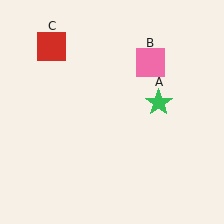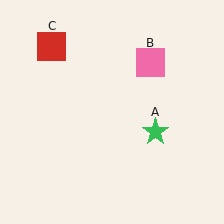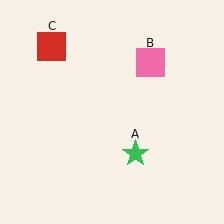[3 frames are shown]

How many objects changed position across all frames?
1 object changed position: green star (object A).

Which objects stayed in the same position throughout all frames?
Pink square (object B) and red square (object C) remained stationary.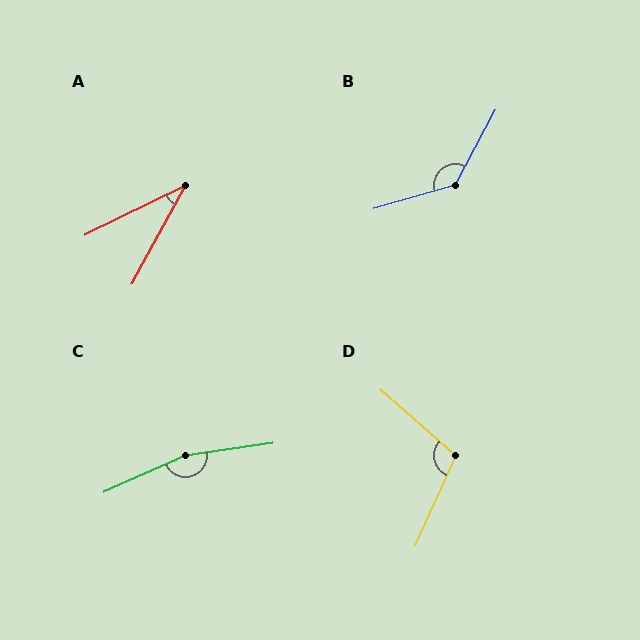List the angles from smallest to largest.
A (35°), D (107°), B (134°), C (164°).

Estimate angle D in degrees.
Approximately 107 degrees.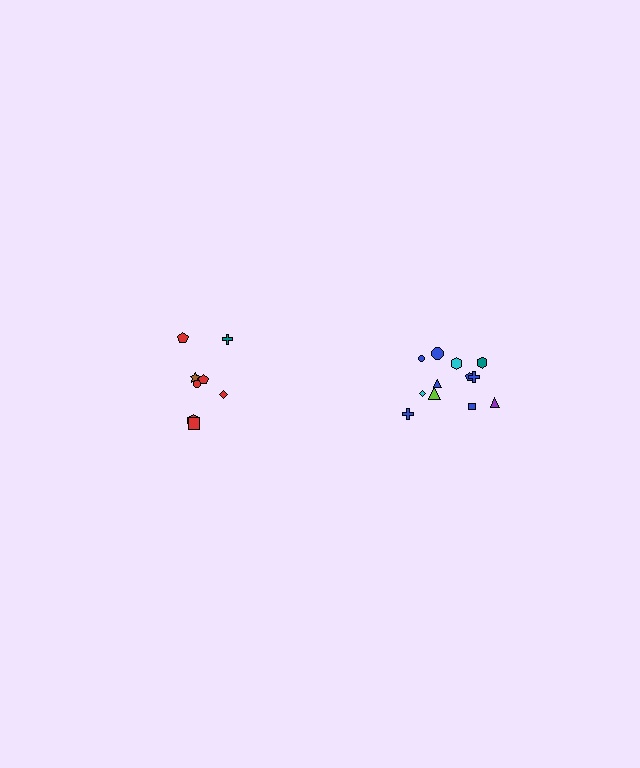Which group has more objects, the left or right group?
The right group.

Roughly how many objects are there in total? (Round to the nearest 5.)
Roughly 20 objects in total.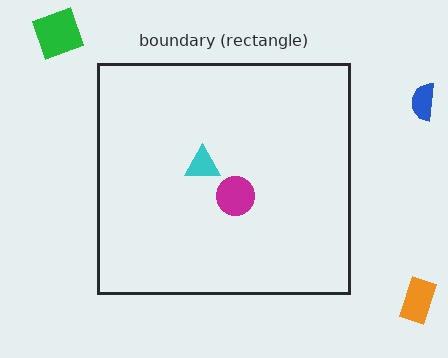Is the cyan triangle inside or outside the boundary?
Inside.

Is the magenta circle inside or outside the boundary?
Inside.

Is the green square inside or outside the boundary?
Outside.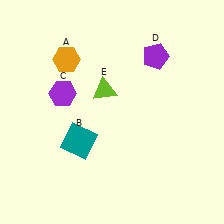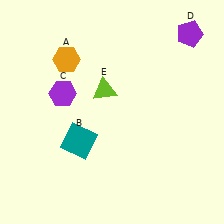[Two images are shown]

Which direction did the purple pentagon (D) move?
The purple pentagon (D) moved right.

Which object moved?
The purple pentagon (D) moved right.